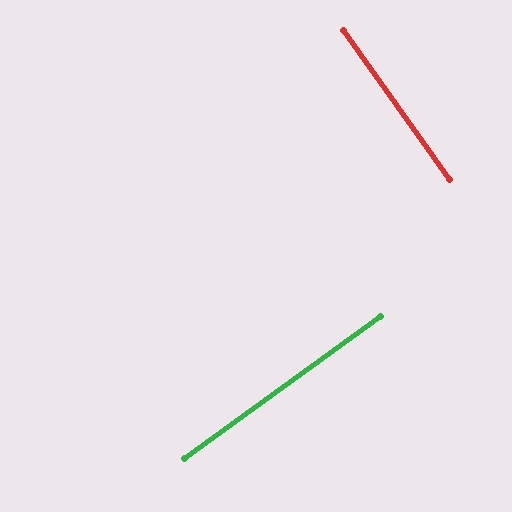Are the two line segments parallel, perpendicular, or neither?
Perpendicular — they meet at approximately 90°.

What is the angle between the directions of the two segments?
Approximately 90 degrees.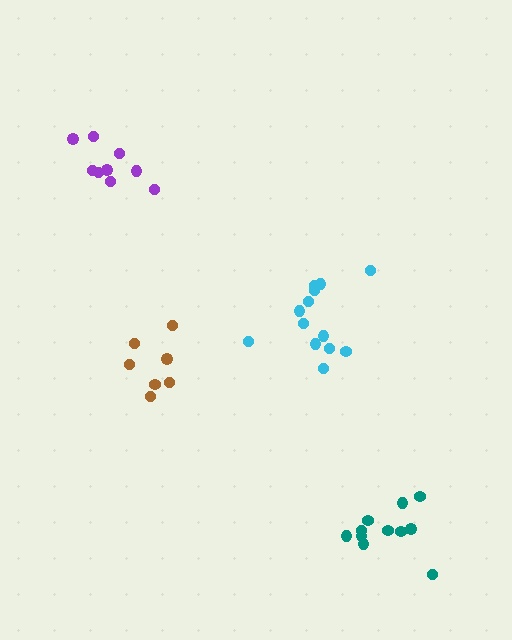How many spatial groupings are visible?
There are 4 spatial groupings.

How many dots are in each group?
Group 1: 9 dots, Group 2: 11 dots, Group 3: 13 dots, Group 4: 7 dots (40 total).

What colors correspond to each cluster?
The clusters are colored: purple, teal, cyan, brown.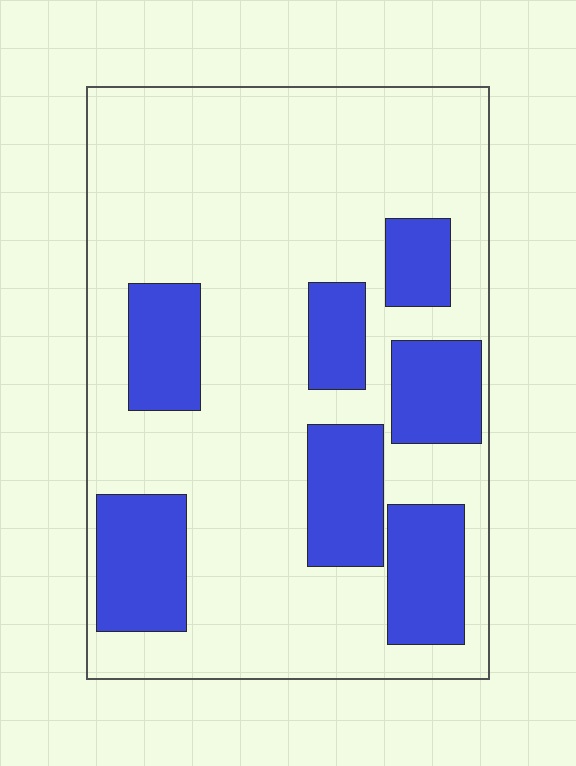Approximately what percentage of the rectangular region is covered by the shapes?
Approximately 25%.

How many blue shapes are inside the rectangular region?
7.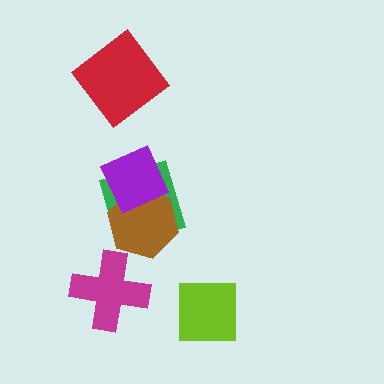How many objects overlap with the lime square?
0 objects overlap with the lime square.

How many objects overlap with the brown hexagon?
2 objects overlap with the brown hexagon.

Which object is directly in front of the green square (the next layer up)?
The brown hexagon is directly in front of the green square.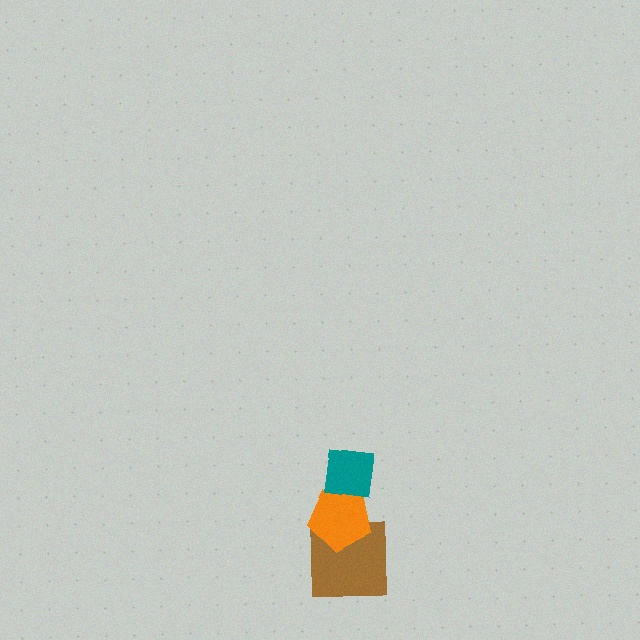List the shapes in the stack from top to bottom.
From top to bottom: the teal square, the orange pentagon, the brown square.